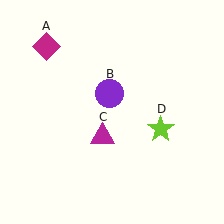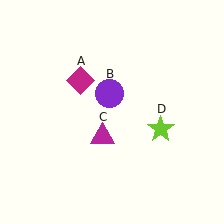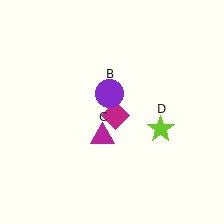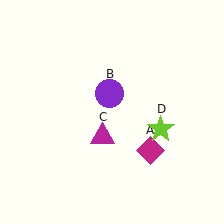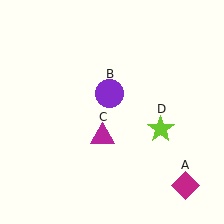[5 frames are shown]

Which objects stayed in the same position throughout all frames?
Purple circle (object B) and magenta triangle (object C) and lime star (object D) remained stationary.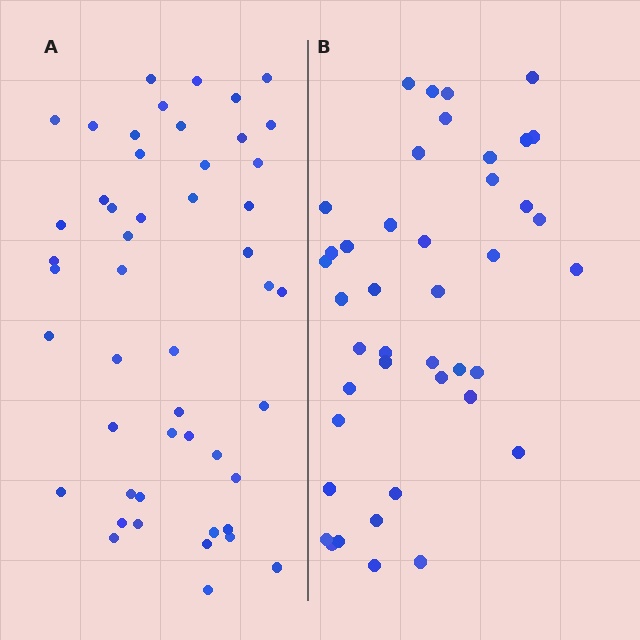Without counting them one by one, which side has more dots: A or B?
Region A (the left region) has more dots.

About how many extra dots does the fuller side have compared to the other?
Region A has roughly 8 or so more dots than region B.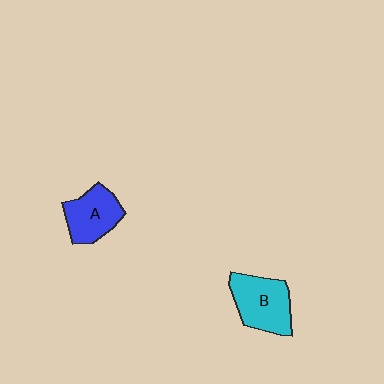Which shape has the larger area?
Shape B (cyan).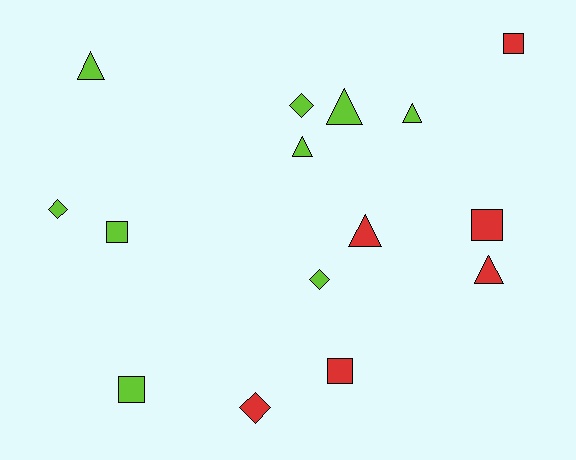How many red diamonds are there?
There is 1 red diamond.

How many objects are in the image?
There are 15 objects.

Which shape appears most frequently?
Triangle, with 6 objects.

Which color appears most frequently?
Lime, with 9 objects.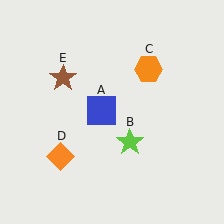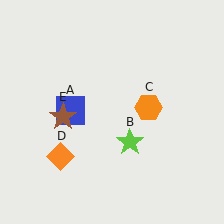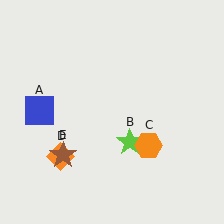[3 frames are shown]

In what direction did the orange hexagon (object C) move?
The orange hexagon (object C) moved down.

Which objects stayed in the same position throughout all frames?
Lime star (object B) and orange diamond (object D) remained stationary.